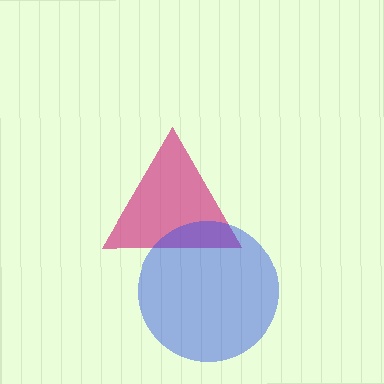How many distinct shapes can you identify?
There are 2 distinct shapes: a magenta triangle, a blue circle.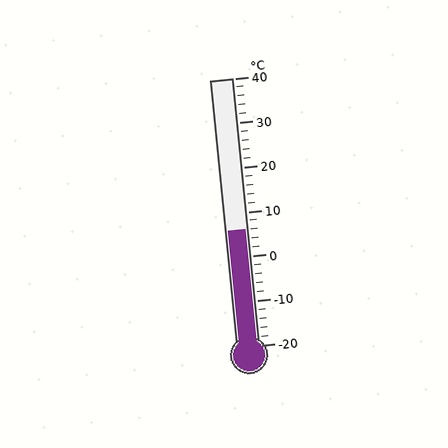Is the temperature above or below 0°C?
The temperature is above 0°C.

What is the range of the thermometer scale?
The thermometer scale ranges from -20°C to 40°C.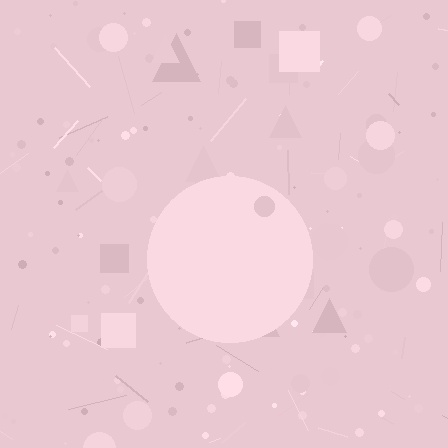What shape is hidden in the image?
A circle is hidden in the image.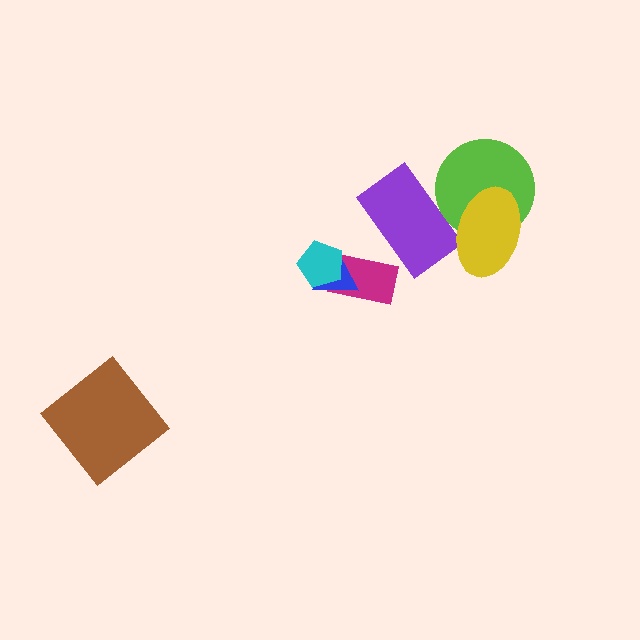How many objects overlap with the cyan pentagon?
2 objects overlap with the cyan pentagon.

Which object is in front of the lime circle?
The yellow ellipse is in front of the lime circle.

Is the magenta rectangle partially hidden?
Yes, it is partially covered by another shape.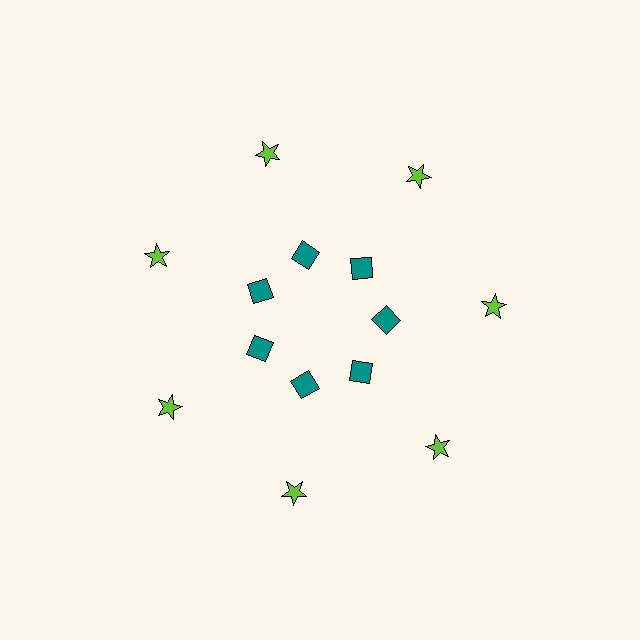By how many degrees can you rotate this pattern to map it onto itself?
The pattern maps onto itself every 51 degrees of rotation.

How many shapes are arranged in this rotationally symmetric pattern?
There are 14 shapes, arranged in 7 groups of 2.